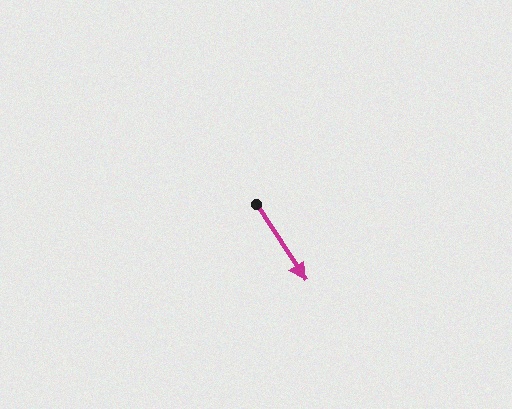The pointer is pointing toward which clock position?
Roughly 5 o'clock.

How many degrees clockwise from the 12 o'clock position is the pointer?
Approximately 147 degrees.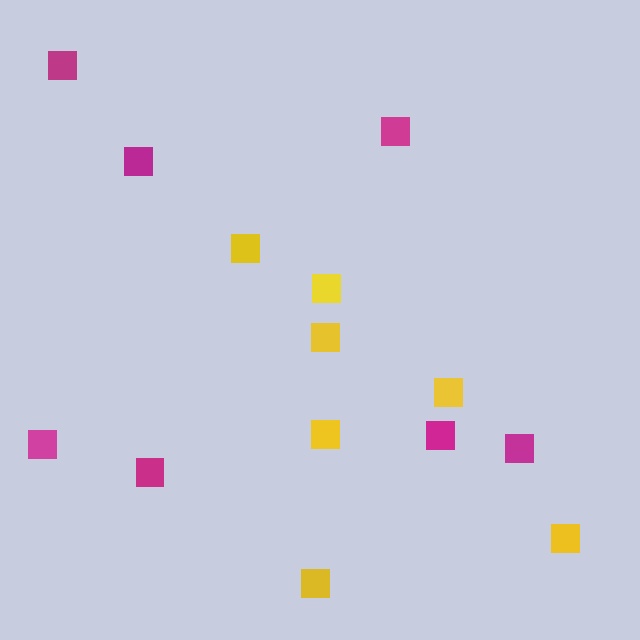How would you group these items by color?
There are 2 groups: one group of yellow squares (7) and one group of magenta squares (7).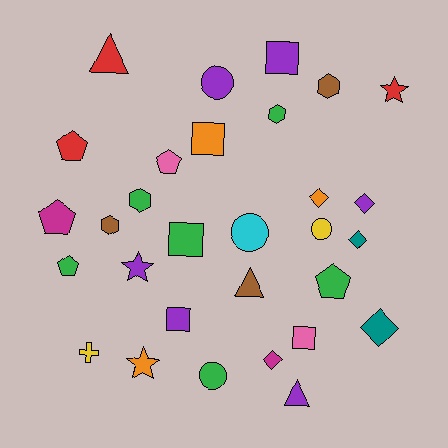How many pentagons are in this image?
There are 5 pentagons.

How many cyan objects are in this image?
There is 1 cyan object.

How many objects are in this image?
There are 30 objects.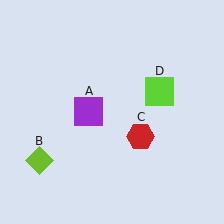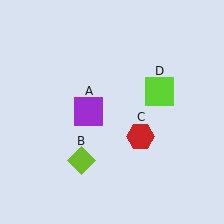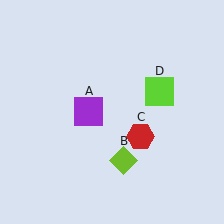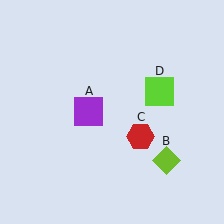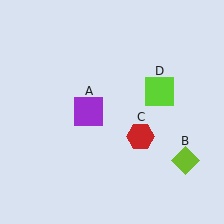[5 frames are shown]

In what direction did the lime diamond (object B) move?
The lime diamond (object B) moved right.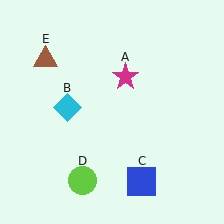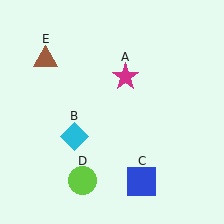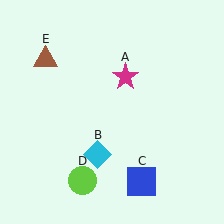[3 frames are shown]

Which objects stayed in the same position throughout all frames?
Magenta star (object A) and blue square (object C) and lime circle (object D) and brown triangle (object E) remained stationary.